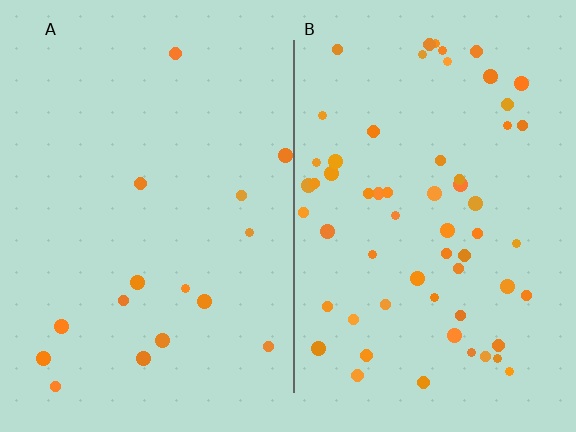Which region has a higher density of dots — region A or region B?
B (the right).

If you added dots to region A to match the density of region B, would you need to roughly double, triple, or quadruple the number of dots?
Approximately quadruple.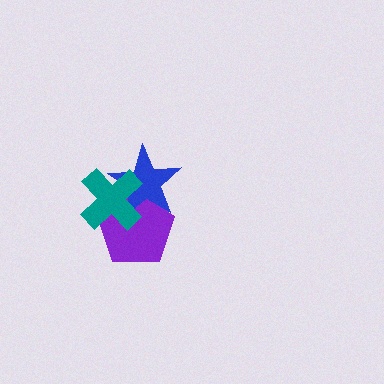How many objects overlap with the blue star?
2 objects overlap with the blue star.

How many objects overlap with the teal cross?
2 objects overlap with the teal cross.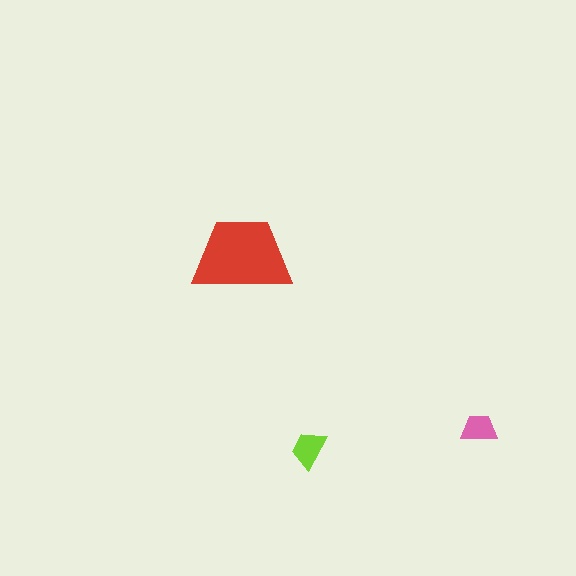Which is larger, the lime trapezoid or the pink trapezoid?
The lime one.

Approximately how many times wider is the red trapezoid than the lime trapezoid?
About 2.5 times wider.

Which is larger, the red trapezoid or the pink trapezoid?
The red one.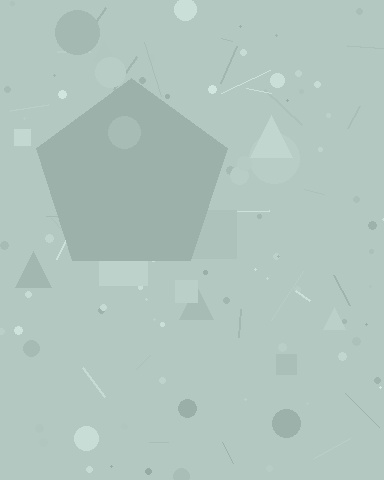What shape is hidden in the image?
A pentagon is hidden in the image.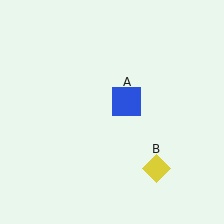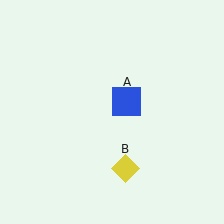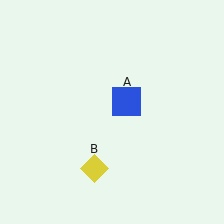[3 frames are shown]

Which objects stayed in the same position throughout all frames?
Blue square (object A) remained stationary.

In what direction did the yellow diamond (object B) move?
The yellow diamond (object B) moved left.